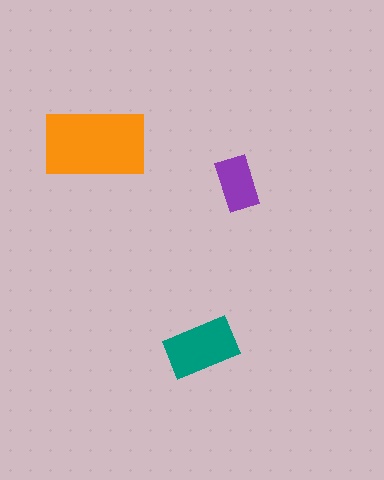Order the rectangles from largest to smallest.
the orange one, the teal one, the purple one.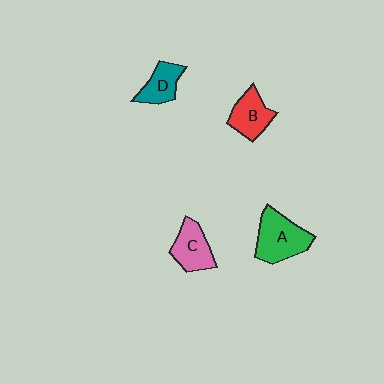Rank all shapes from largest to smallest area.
From largest to smallest: A (green), C (pink), B (red), D (teal).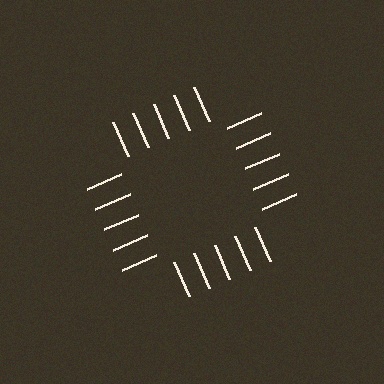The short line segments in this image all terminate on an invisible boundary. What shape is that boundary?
An illusory square — the line segments terminate on its edges but no continuous stroke is drawn.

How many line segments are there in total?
20 — 5 along each of the 4 edges.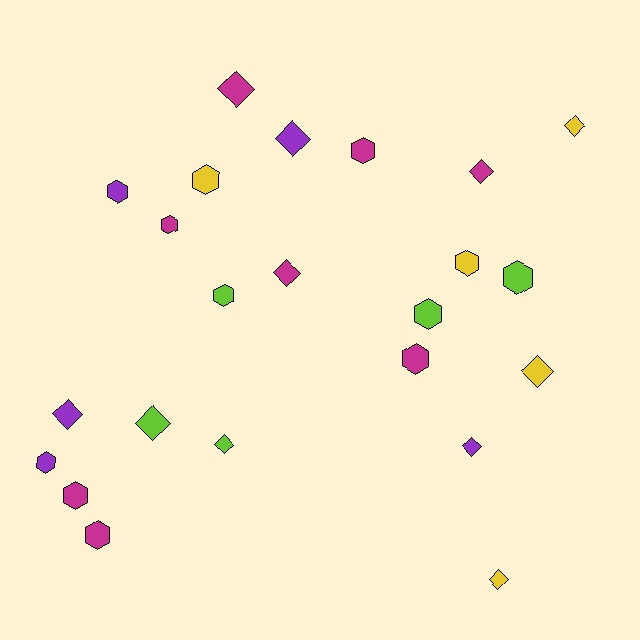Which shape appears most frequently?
Hexagon, with 12 objects.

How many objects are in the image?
There are 23 objects.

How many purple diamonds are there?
There are 3 purple diamonds.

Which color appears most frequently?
Magenta, with 8 objects.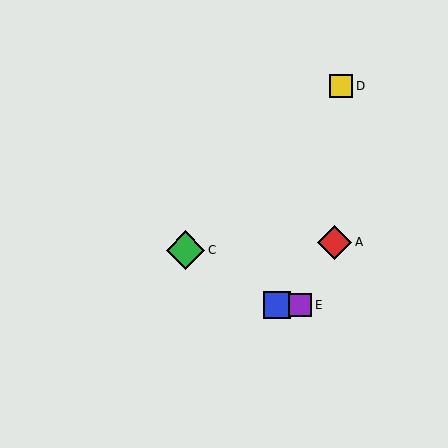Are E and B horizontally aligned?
Yes, both are at y≈305.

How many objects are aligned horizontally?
2 objects (B, E) are aligned horizontally.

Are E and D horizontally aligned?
No, E is at y≈305 and D is at y≈86.